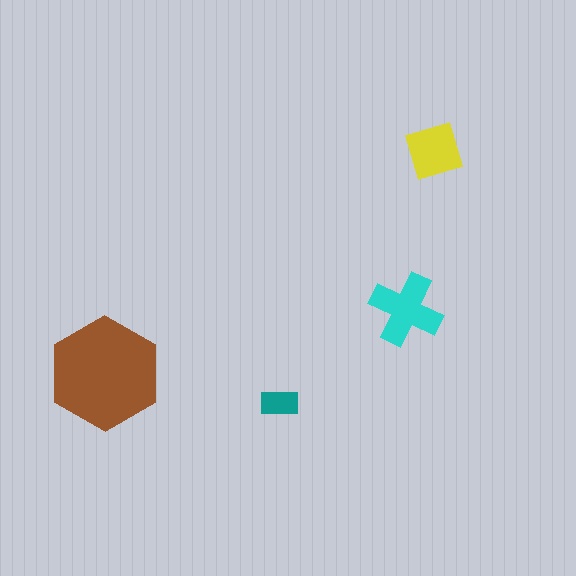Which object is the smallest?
The teal rectangle.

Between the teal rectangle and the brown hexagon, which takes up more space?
The brown hexagon.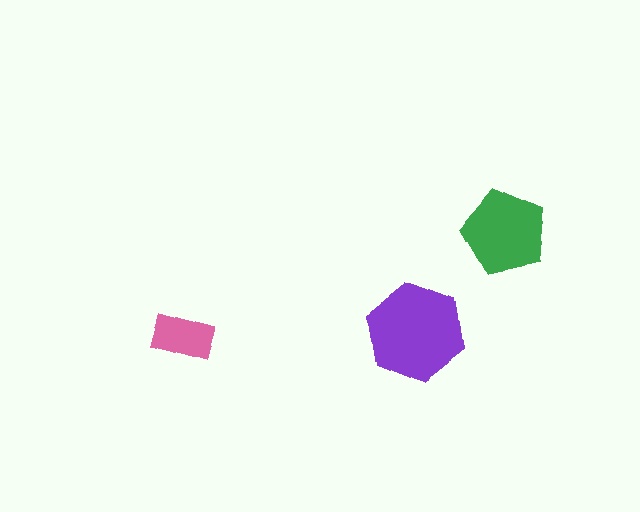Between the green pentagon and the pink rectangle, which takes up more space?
The green pentagon.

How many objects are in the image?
There are 3 objects in the image.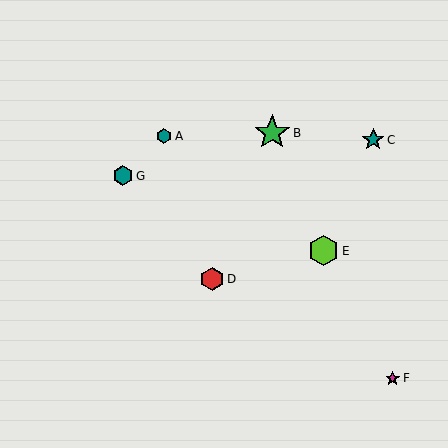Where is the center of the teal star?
The center of the teal star is at (373, 140).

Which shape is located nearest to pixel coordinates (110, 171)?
The teal hexagon (labeled G) at (123, 176) is nearest to that location.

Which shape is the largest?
The green star (labeled B) is the largest.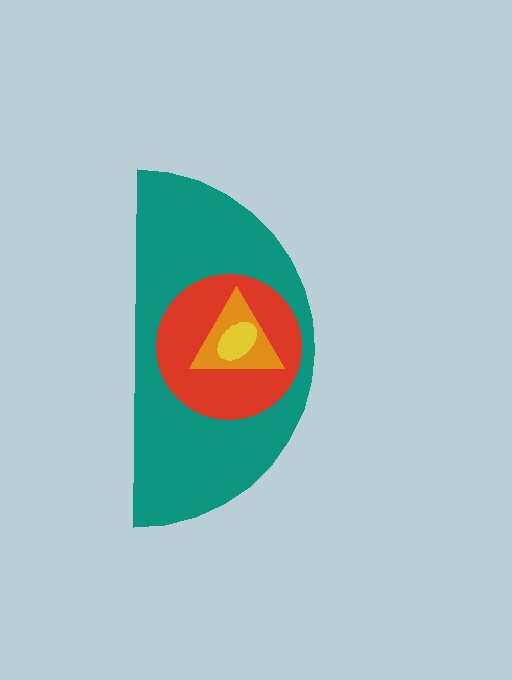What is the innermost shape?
The yellow ellipse.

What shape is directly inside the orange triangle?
The yellow ellipse.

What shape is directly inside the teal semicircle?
The red circle.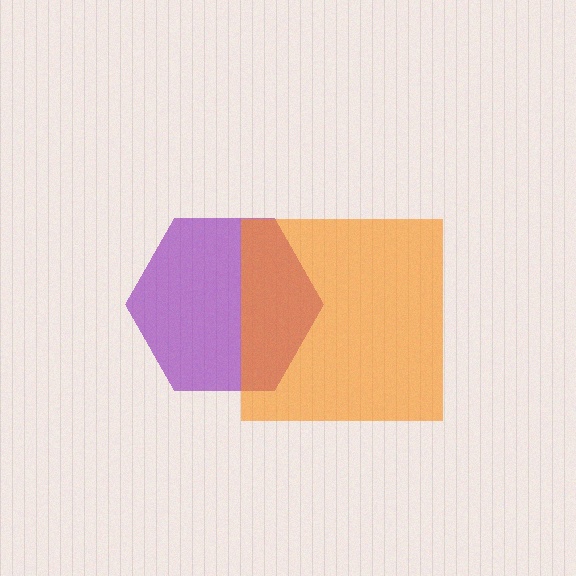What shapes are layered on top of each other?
The layered shapes are: a purple hexagon, an orange square.